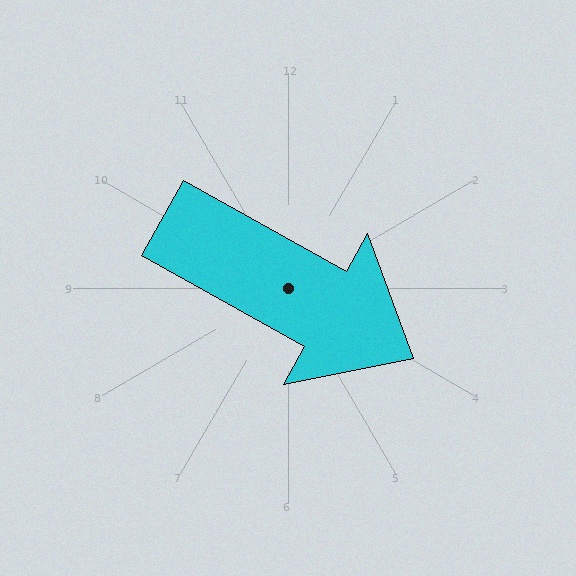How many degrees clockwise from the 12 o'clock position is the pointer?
Approximately 119 degrees.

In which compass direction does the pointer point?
Southeast.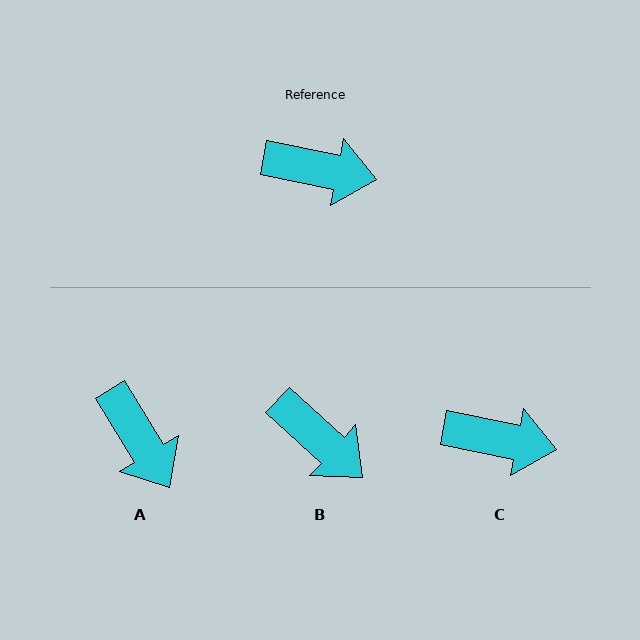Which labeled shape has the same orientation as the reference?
C.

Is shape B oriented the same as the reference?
No, it is off by about 31 degrees.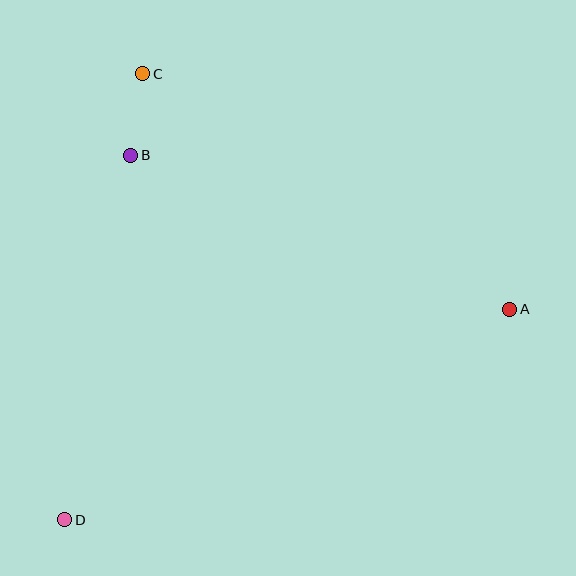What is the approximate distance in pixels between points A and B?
The distance between A and B is approximately 409 pixels.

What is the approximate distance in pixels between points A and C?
The distance between A and C is approximately 436 pixels.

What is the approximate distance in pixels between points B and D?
The distance between B and D is approximately 370 pixels.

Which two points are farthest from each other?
Points A and D are farthest from each other.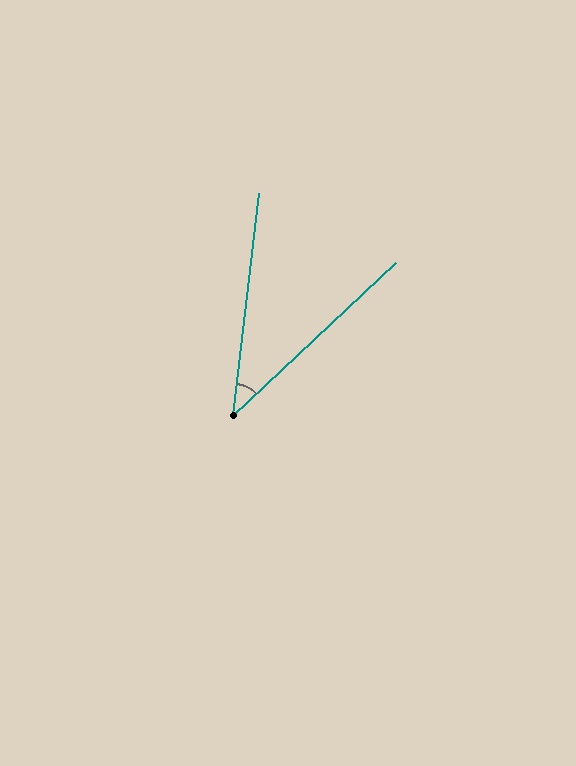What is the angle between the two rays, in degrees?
Approximately 40 degrees.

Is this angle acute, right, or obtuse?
It is acute.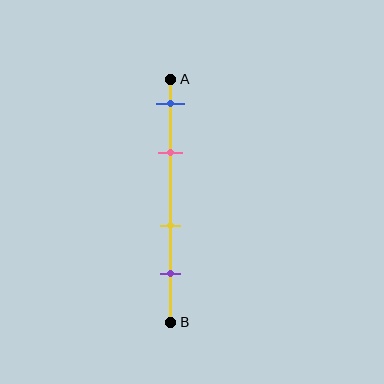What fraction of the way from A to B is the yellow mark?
The yellow mark is approximately 60% (0.6) of the way from A to B.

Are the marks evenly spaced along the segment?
No, the marks are not evenly spaced.